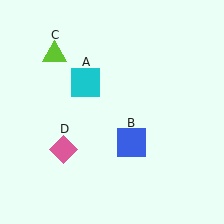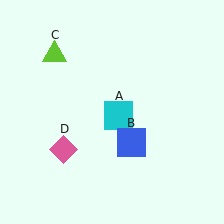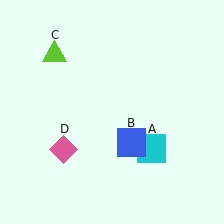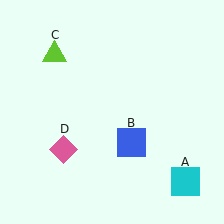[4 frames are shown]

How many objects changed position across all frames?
1 object changed position: cyan square (object A).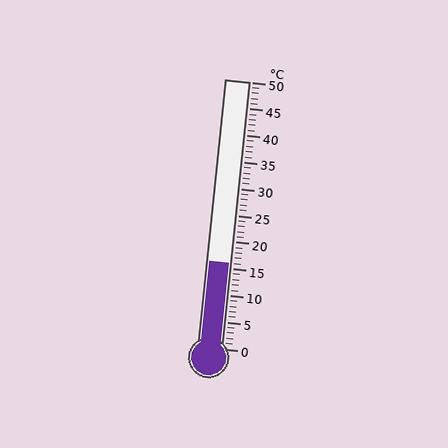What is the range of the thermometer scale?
The thermometer scale ranges from 0°C to 50°C.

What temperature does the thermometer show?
The thermometer shows approximately 16°C.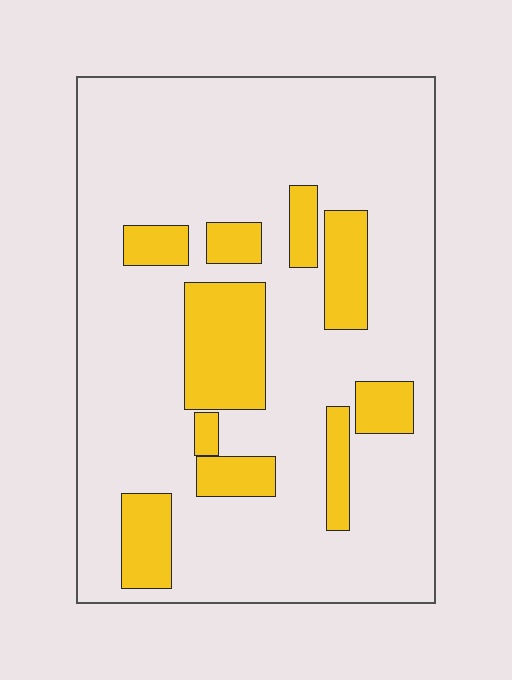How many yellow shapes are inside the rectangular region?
10.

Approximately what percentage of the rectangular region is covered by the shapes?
Approximately 20%.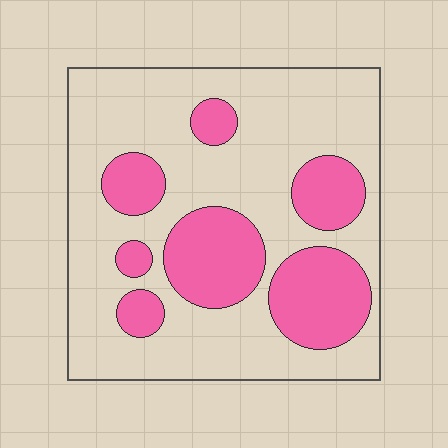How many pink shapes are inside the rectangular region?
7.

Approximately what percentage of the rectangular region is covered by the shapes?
Approximately 30%.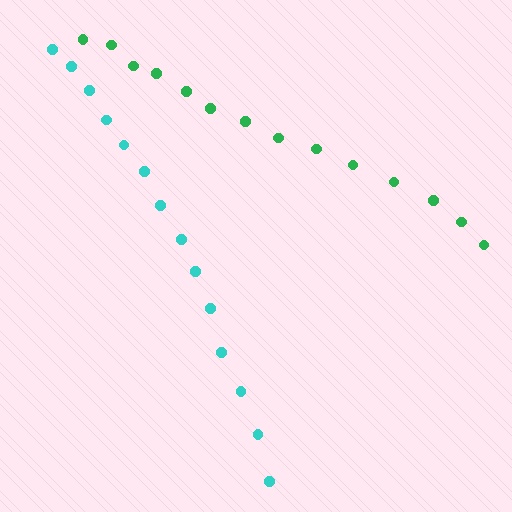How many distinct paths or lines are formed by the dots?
There are 2 distinct paths.